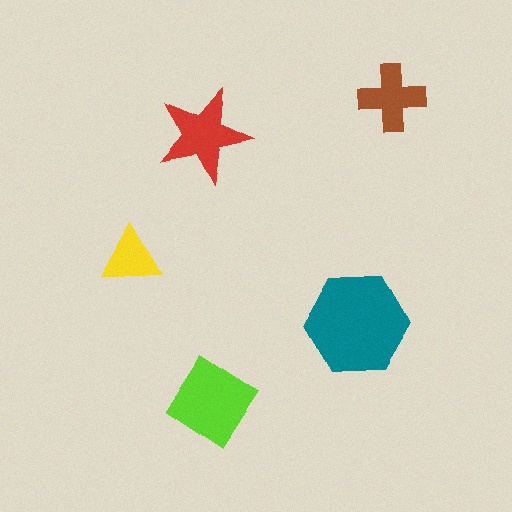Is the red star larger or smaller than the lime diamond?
Smaller.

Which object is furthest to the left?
The yellow triangle is leftmost.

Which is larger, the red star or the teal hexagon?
The teal hexagon.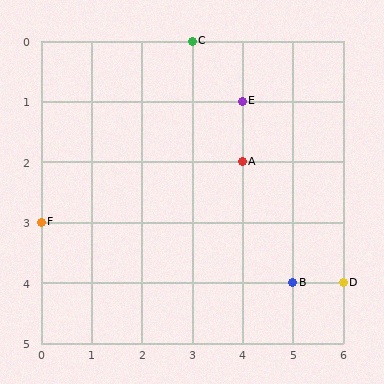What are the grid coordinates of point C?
Point C is at grid coordinates (3, 0).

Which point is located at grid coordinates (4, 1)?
Point E is at (4, 1).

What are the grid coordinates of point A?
Point A is at grid coordinates (4, 2).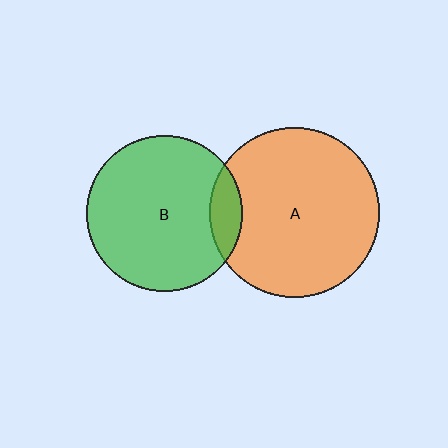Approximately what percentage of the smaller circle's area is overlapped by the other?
Approximately 10%.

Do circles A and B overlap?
Yes.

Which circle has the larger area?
Circle A (orange).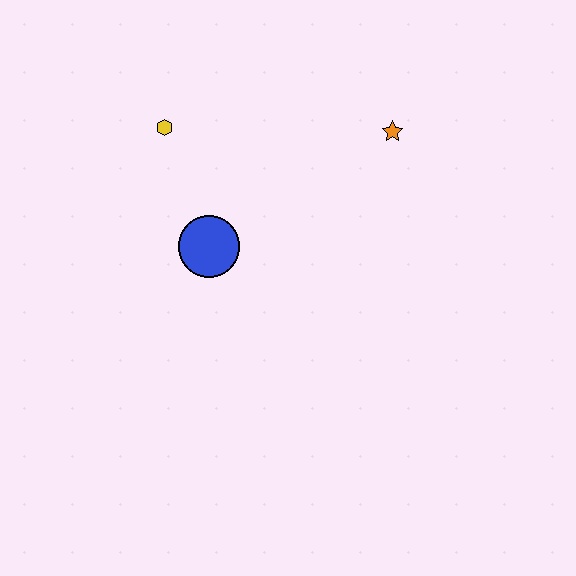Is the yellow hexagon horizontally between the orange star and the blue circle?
No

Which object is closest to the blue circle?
The yellow hexagon is closest to the blue circle.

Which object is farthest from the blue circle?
The orange star is farthest from the blue circle.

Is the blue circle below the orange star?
Yes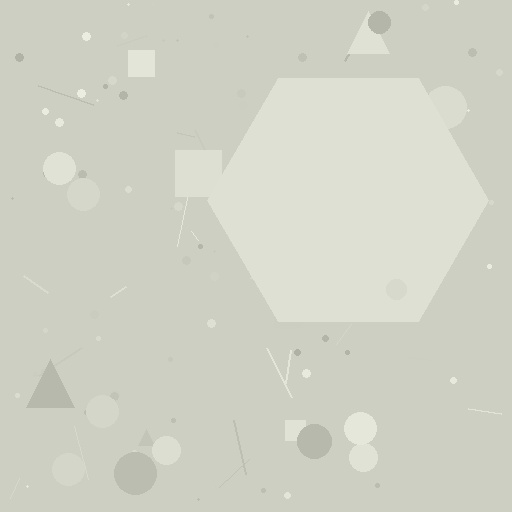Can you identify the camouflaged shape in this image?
The camouflaged shape is a hexagon.